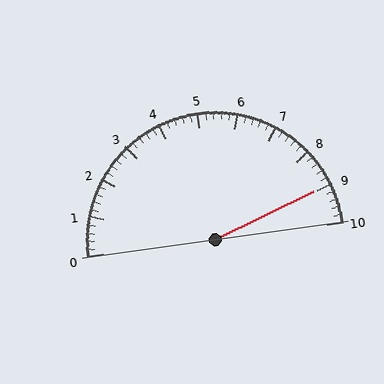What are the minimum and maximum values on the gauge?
The gauge ranges from 0 to 10.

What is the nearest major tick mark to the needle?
The nearest major tick mark is 9.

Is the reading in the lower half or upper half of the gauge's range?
The reading is in the upper half of the range (0 to 10).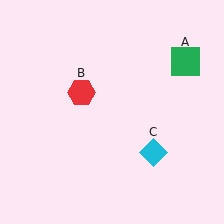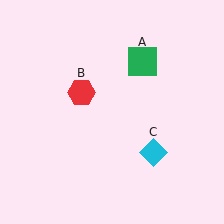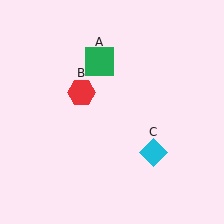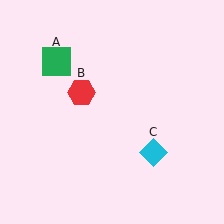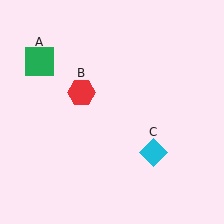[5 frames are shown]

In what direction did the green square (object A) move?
The green square (object A) moved left.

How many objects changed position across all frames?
1 object changed position: green square (object A).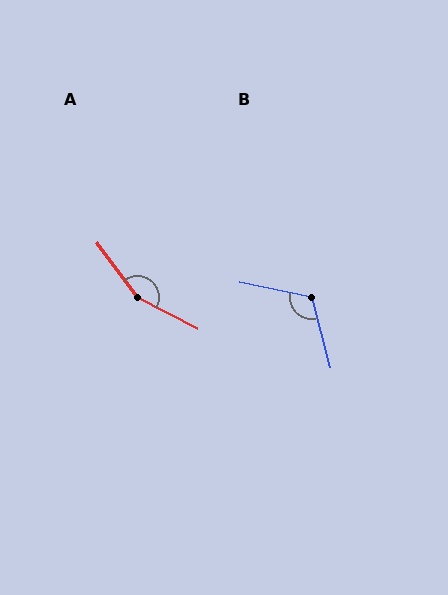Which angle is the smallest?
B, at approximately 117 degrees.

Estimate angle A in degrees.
Approximately 153 degrees.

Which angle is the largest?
A, at approximately 153 degrees.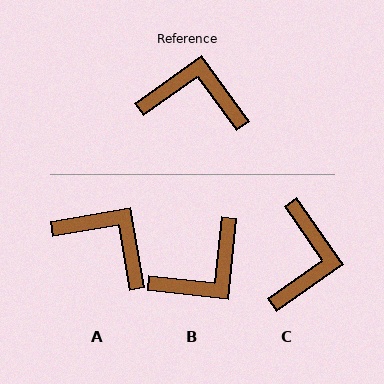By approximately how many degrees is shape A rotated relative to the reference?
Approximately 26 degrees clockwise.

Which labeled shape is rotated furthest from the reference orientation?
B, about 132 degrees away.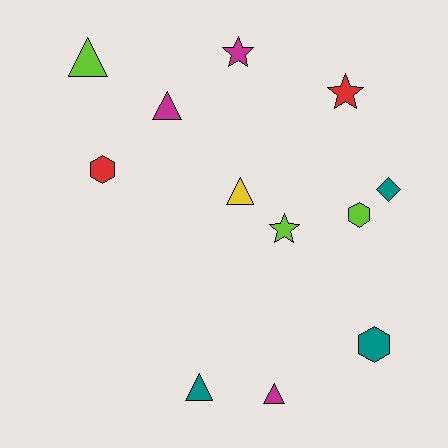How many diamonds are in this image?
There is 1 diamond.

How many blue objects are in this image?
There are no blue objects.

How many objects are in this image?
There are 12 objects.